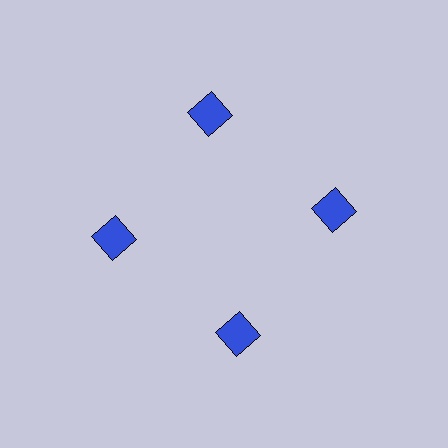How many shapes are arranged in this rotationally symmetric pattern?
There are 4 shapes, arranged in 4 groups of 1.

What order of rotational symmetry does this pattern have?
This pattern has 4-fold rotational symmetry.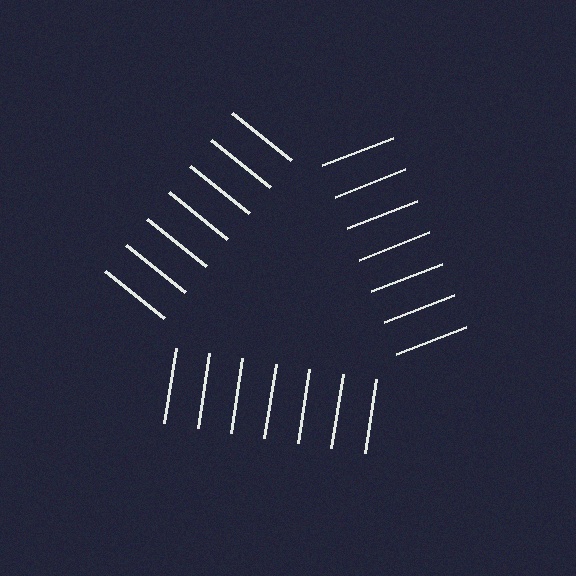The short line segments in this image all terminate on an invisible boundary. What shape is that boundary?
An illusory triangle — the line segments terminate on its edges but no continuous stroke is drawn.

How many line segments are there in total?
21 — 7 along each of the 3 edges.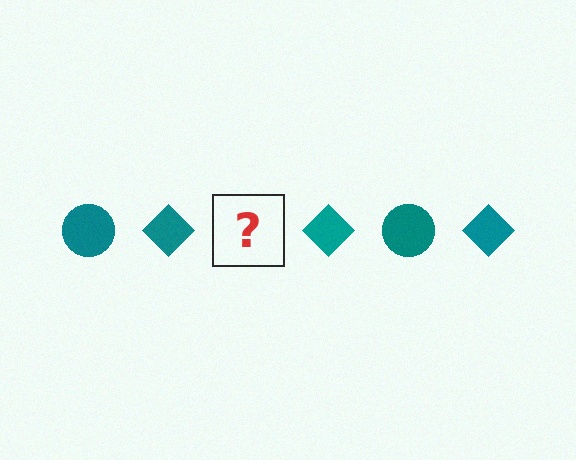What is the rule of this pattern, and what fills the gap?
The rule is that the pattern cycles through circle, diamond shapes in teal. The gap should be filled with a teal circle.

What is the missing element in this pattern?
The missing element is a teal circle.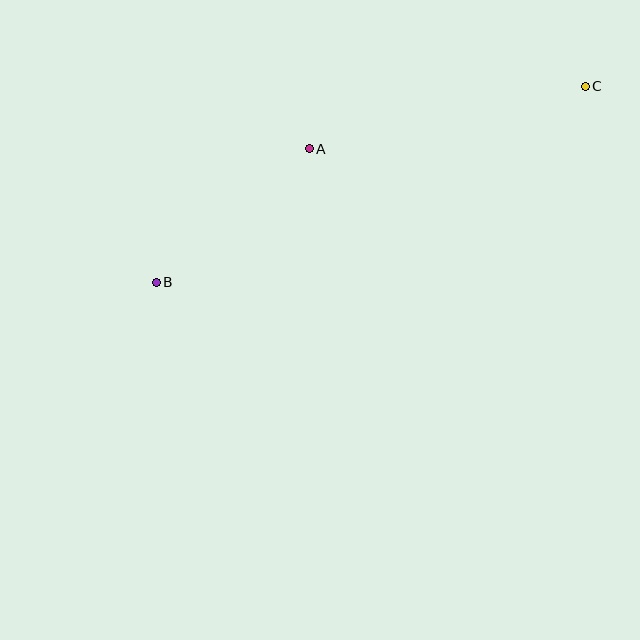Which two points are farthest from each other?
Points B and C are farthest from each other.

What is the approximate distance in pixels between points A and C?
The distance between A and C is approximately 283 pixels.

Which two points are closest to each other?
Points A and B are closest to each other.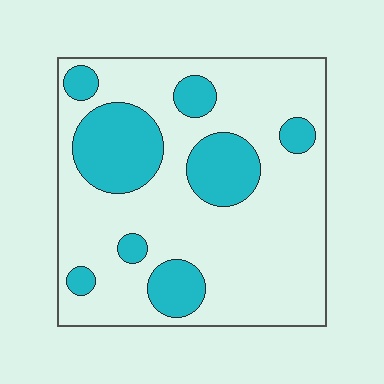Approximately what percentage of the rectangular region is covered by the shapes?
Approximately 25%.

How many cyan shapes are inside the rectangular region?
8.